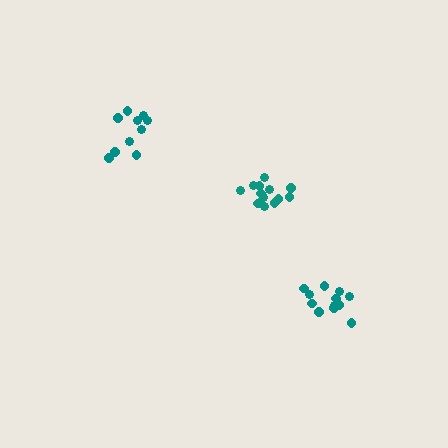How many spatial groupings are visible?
There are 3 spatial groupings.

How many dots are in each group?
Group 1: 14 dots, Group 2: 10 dots, Group 3: 12 dots (36 total).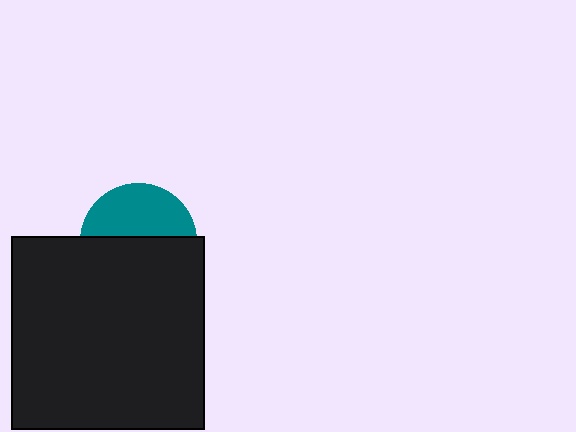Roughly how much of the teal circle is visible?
A small part of it is visible (roughly 43%).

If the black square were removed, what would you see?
You would see the complete teal circle.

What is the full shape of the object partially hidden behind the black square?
The partially hidden object is a teal circle.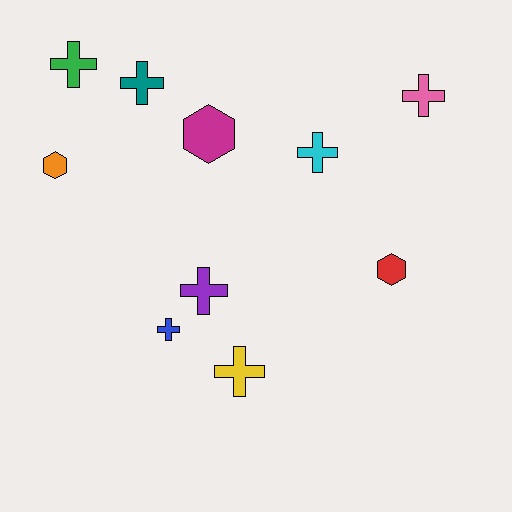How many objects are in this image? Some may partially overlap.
There are 10 objects.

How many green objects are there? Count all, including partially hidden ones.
There is 1 green object.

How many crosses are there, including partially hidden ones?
There are 7 crosses.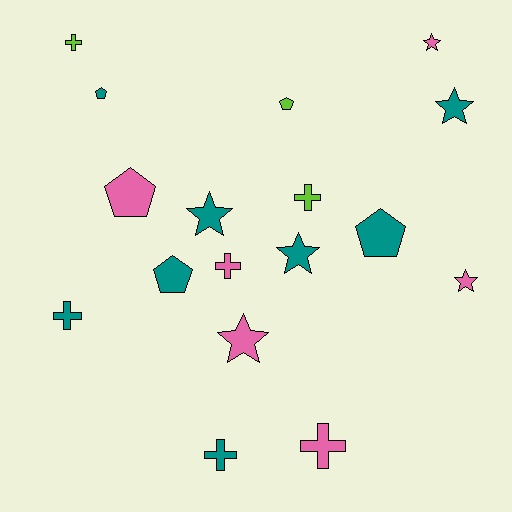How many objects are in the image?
There are 17 objects.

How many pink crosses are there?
There are 2 pink crosses.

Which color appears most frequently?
Teal, with 8 objects.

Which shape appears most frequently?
Star, with 6 objects.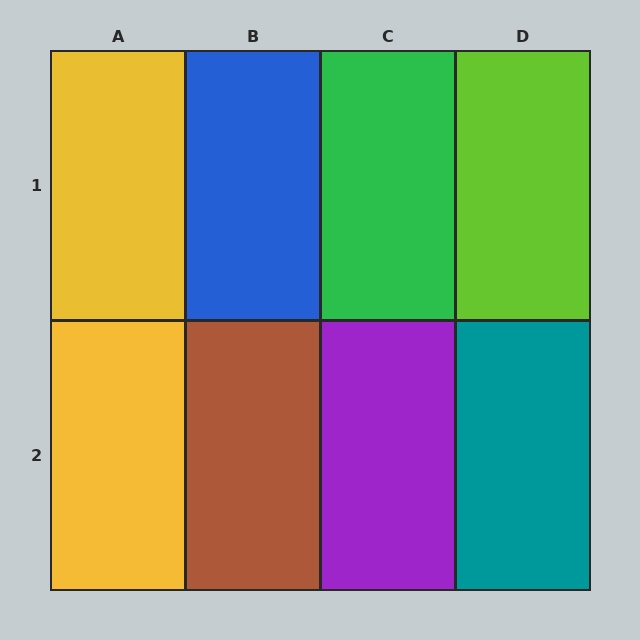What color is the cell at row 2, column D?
Teal.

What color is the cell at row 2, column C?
Purple.